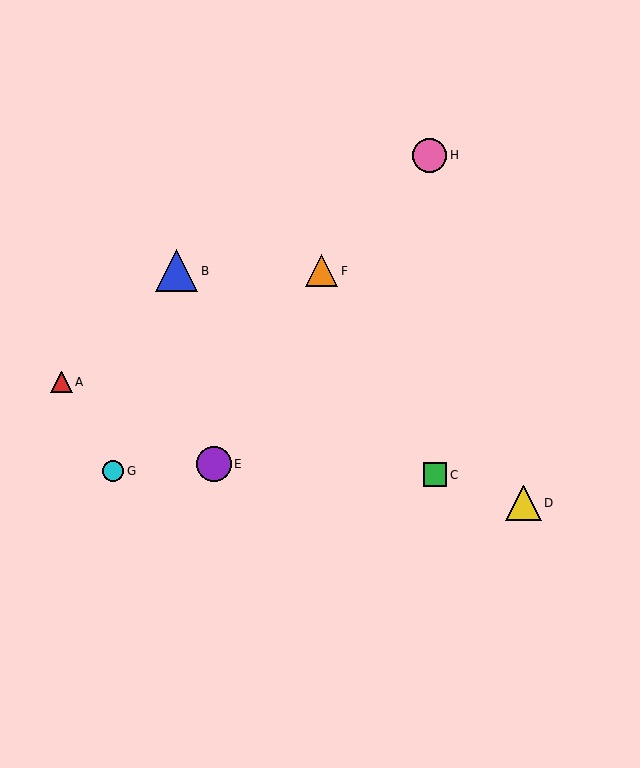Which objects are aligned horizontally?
Objects B, F are aligned horizontally.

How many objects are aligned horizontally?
2 objects (B, F) are aligned horizontally.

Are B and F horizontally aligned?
Yes, both are at y≈271.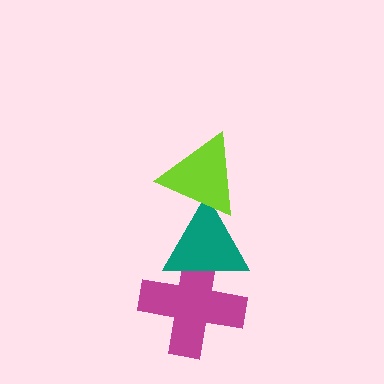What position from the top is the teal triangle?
The teal triangle is 2nd from the top.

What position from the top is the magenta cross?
The magenta cross is 3rd from the top.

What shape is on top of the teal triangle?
The lime triangle is on top of the teal triangle.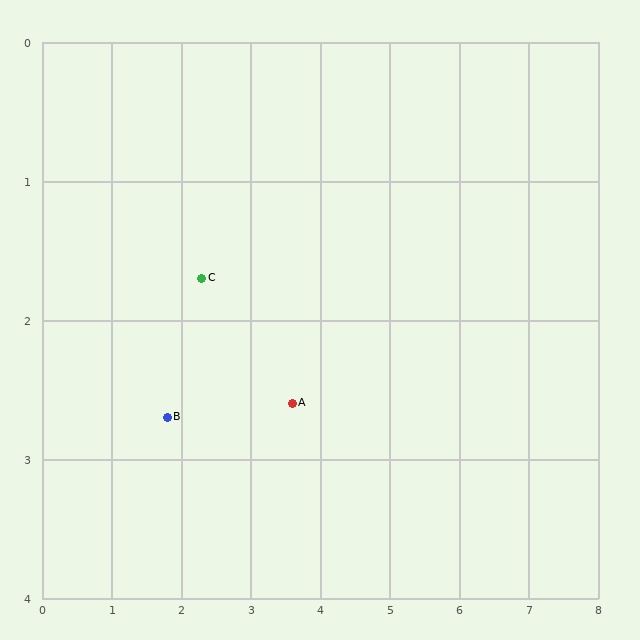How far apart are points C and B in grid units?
Points C and B are about 1.1 grid units apart.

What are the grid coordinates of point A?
Point A is at approximately (3.6, 2.6).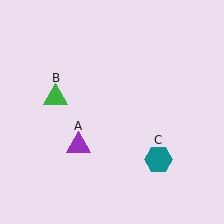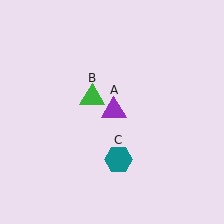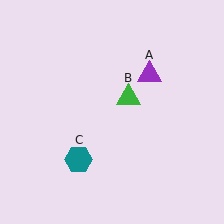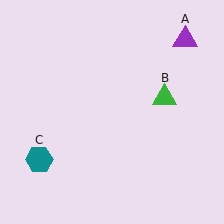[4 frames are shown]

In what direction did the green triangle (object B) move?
The green triangle (object B) moved right.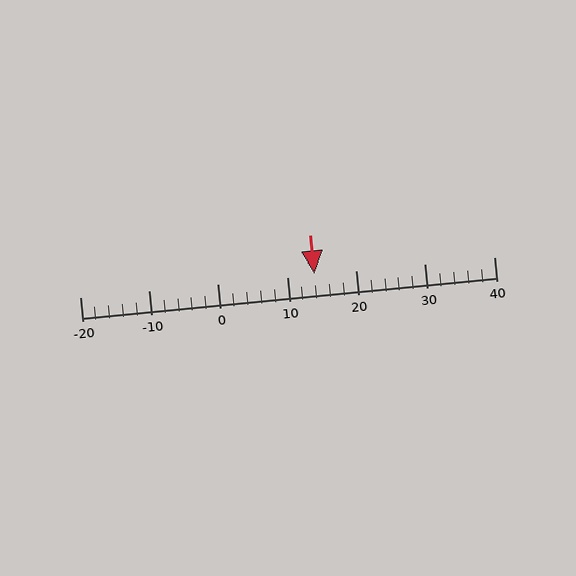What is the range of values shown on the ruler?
The ruler shows values from -20 to 40.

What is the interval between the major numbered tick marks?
The major tick marks are spaced 10 units apart.